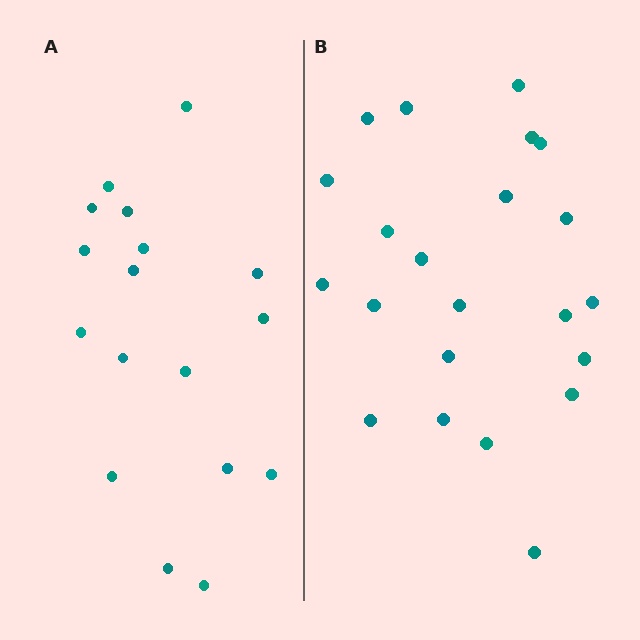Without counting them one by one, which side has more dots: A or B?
Region B (the right region) has more dots.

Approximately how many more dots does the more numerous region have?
Region B has about 5 more dots than region A.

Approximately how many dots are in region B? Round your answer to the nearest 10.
About 20 dots. (The exact count is 22, which rounds to 20.)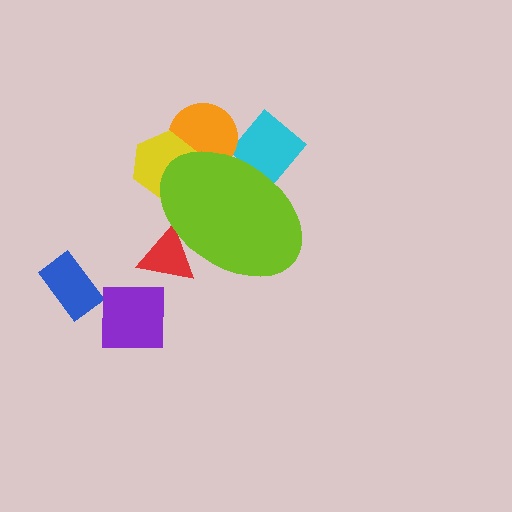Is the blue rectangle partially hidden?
No, the blue rectangle is fully visible.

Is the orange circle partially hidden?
Yes, the orange circle is partially hidden behind the lime ellipse.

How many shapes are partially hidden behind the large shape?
4 shapes are partially hidden.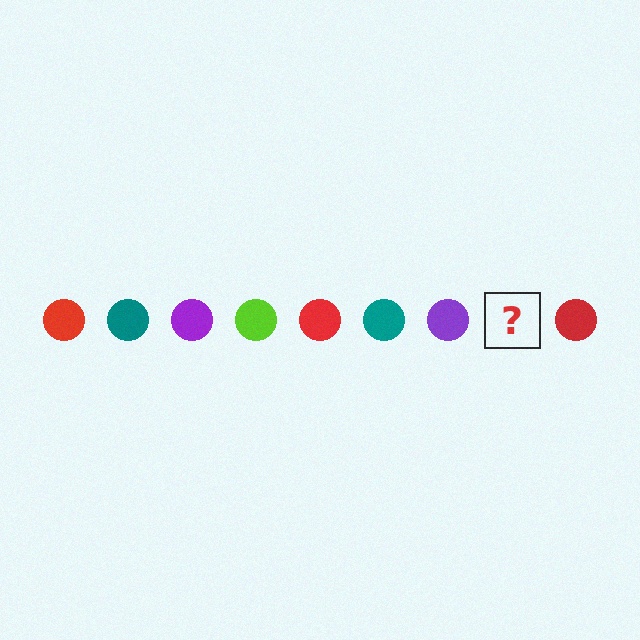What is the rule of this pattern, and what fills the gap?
The rule is that the pattern cycles through red, teal, purple, lime circles. The gap should be filled with a lime circle.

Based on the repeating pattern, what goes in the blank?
The blank should be a lime circle.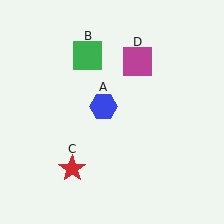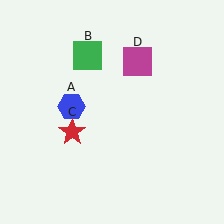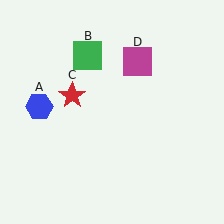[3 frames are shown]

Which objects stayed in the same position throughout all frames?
Green square (object B) and magenta square (object D) remained stationary.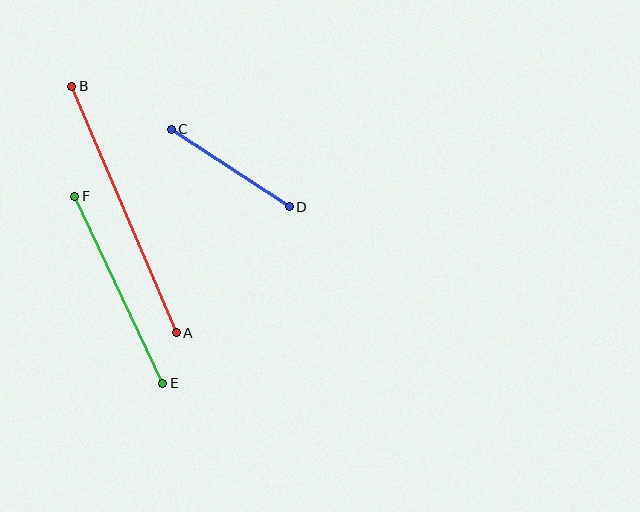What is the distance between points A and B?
The distance is approximately 268 pixels.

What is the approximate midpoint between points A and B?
The midpoint is at approximately (124, 210) pixels.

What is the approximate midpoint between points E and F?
The midpoint is at approximately (119, 290) pixels.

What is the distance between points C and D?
The distance is approximately 141 pixels.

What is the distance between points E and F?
The distance is approximately 207 pixels.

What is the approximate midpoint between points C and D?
The midpoint is at approximately (230, 168) pixels.